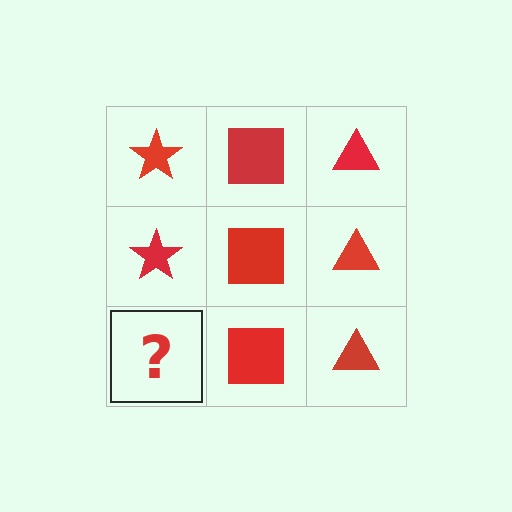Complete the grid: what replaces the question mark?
The question mark should be replaced with a red star.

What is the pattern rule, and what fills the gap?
The rule is that each column has a consistent shape. The gap should be filled with a red star.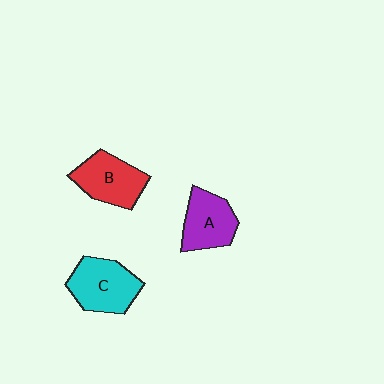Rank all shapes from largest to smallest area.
From largest to smallest: C (cyan), B (red), A (purple).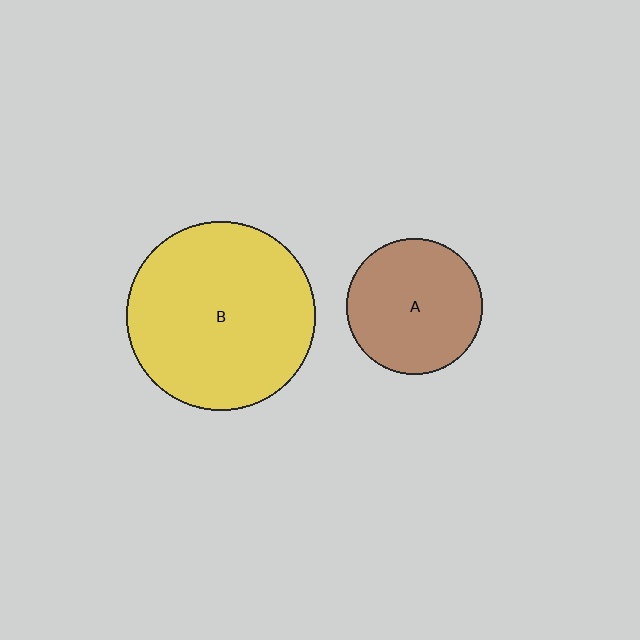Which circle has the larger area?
Circle B (yellow).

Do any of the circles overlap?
No, none of the circles overlap.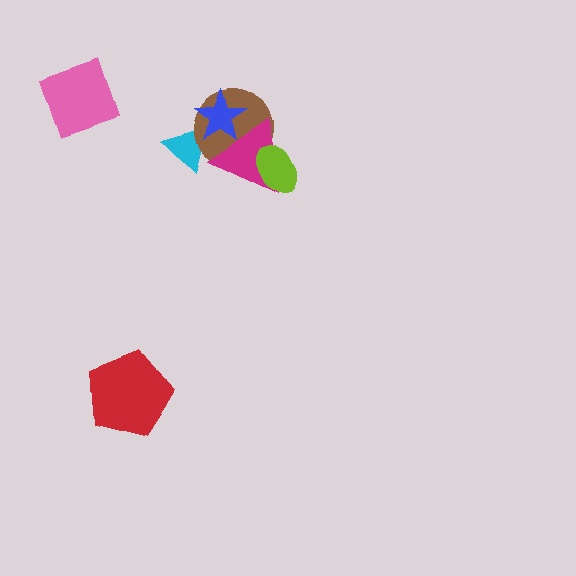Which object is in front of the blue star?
The magenta triangle is in front of the blue star.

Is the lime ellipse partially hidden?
No, no other shape covers it.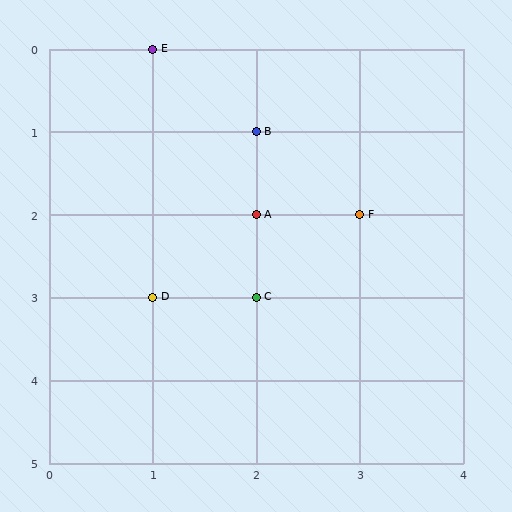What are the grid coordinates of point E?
Point E is at grid coordinates (1, 0).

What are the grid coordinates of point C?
Point C is at grid coordinates (2, 3).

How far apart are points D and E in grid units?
Points D and E are 3 rows apart.